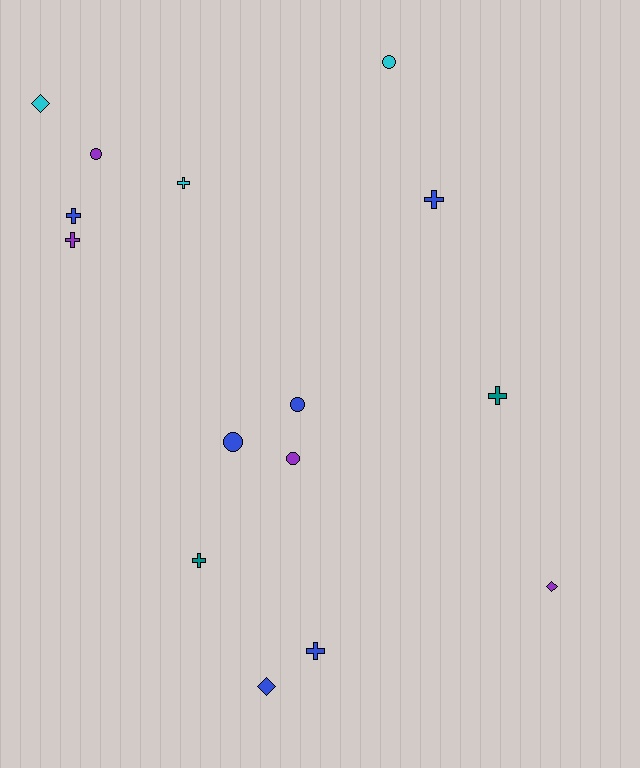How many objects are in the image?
There are 15 objects.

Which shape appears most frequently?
Cross, with 7 objects.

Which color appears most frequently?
Blue, with 6 objects.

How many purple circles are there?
There are 2 purple circles.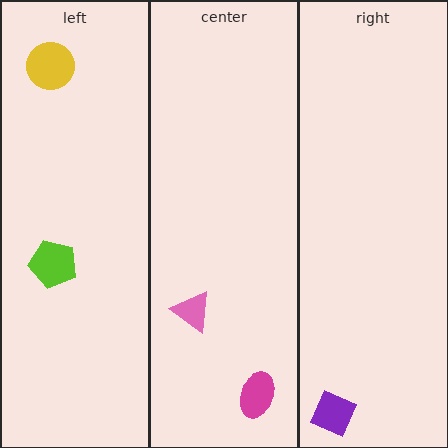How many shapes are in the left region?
2.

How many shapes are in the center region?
2.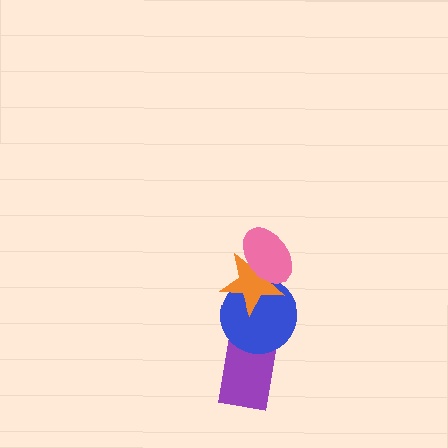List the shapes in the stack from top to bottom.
From top to bottom: the pink ellipse, the orange star, the blue circle, the purple rectangle.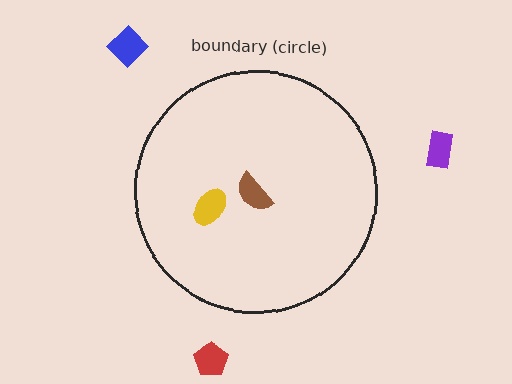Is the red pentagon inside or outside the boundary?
Outside.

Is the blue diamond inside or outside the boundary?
Outside.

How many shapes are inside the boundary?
2 inside, 3 outside.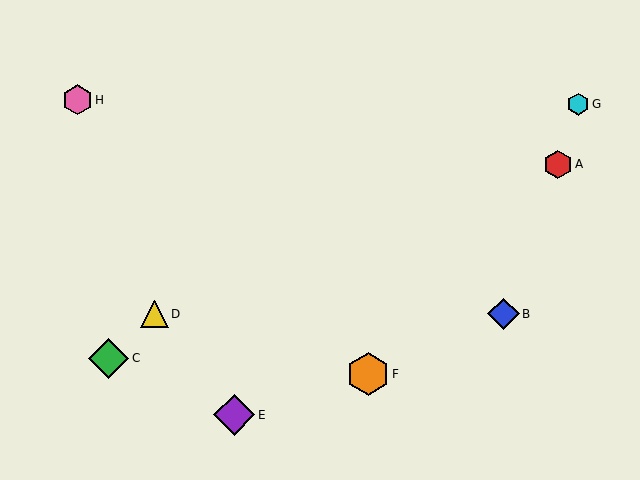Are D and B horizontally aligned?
Yes, both are at y≈314.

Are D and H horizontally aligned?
No, D is at y≈314 and H is at y≈100.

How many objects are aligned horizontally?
2 objects (B, D) are aligned horizontally.